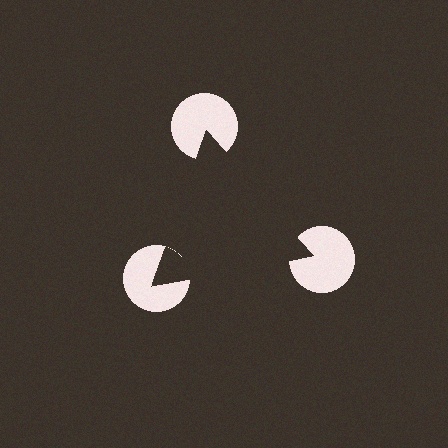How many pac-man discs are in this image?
There are 3 — one at each vertex of the illusory triangle.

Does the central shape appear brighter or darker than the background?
It typically appears slightly darker than the background, even though no actual brightness change is drawn.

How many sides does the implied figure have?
3 sides.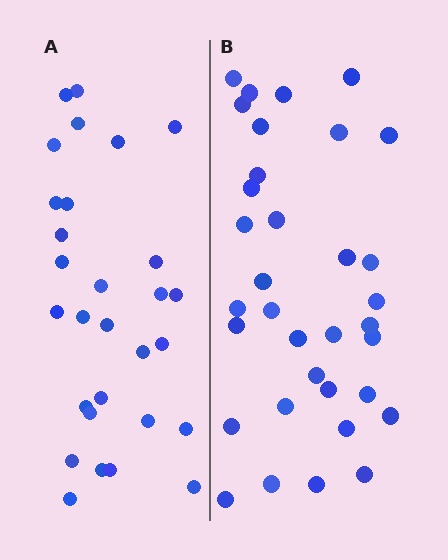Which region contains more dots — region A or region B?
Region B (the right region) has more dots.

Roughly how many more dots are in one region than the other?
Region B has about 5 more dots than region A.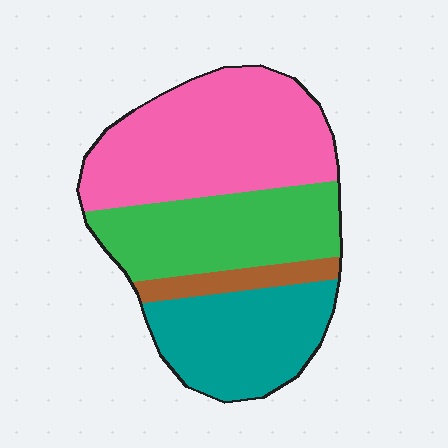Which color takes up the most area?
Pink, at roughly 40%.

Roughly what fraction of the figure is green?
Green takes up between a quarter and a half of the figure.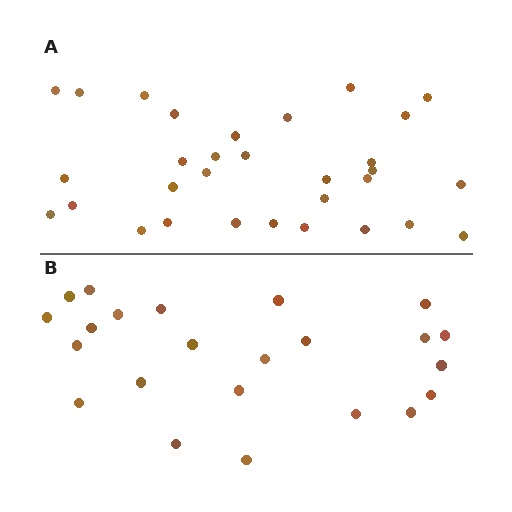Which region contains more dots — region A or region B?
Region A (the top region) has more dots.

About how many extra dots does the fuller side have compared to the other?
Region A has roughly 8 or so more dots than region B.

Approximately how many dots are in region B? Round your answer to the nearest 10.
About 20 dots. (The exact count is 23, which rounds to 20.)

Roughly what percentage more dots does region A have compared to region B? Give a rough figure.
About 35% more.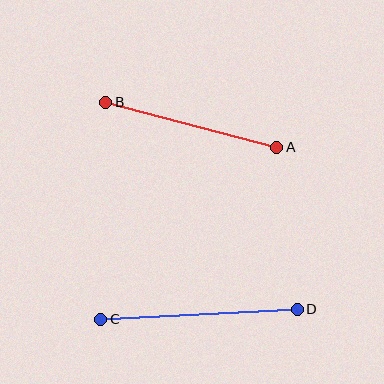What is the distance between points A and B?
The distance is approximately 177 pixels.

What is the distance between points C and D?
The distance is approximately 197 pixels.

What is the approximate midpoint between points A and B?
The midpoint is at approximately (191, 125) pixels.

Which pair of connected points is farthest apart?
Points C and D are farthest apart.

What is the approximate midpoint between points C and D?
The midpoint is at approximately (199, 314) pixels.